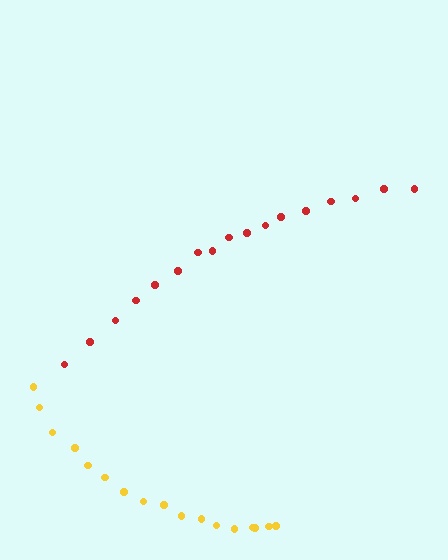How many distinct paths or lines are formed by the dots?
There are 2 distinct paths.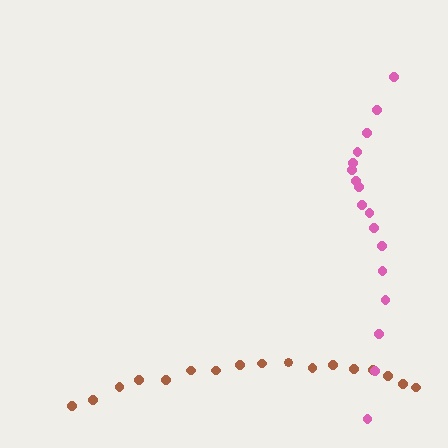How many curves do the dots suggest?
There are 2 distinct paths.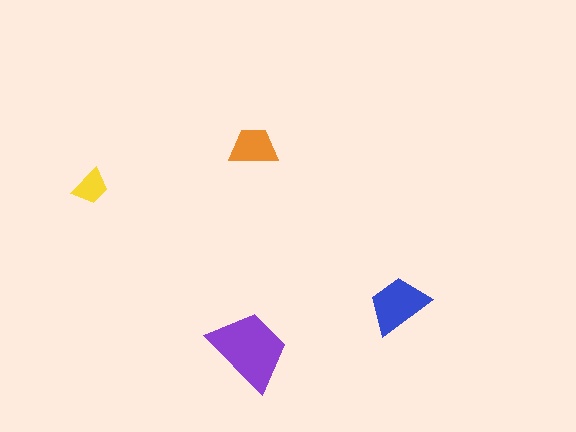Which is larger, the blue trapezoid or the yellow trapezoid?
The blue one.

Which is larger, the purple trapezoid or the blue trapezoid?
The purple one.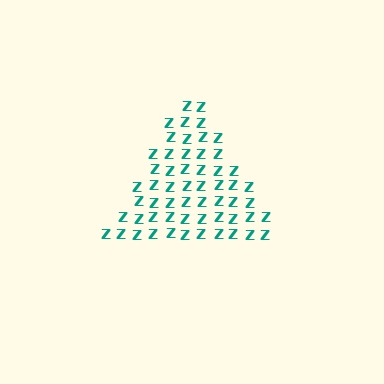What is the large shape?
The large shape is a triangle.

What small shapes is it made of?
It is made of small letter Z's.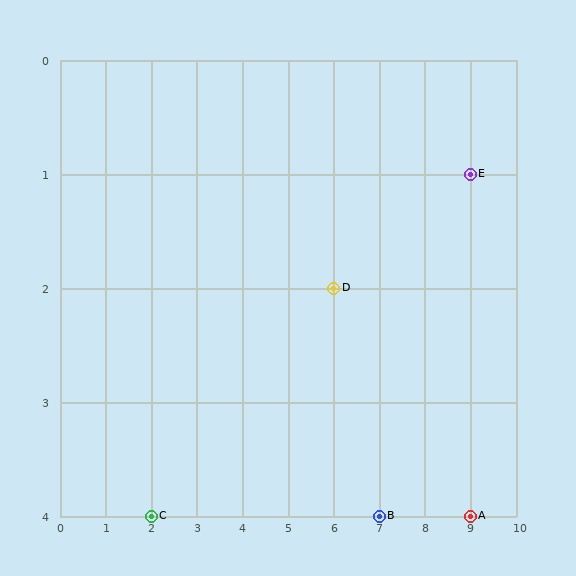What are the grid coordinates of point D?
Point D is at grid coordinates (6, 2).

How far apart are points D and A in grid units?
Points D and A are 3 columns and 2 rows apart (about 3.6 grid units diagonally).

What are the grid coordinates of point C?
Point C is at grid coordinates (2, 4).